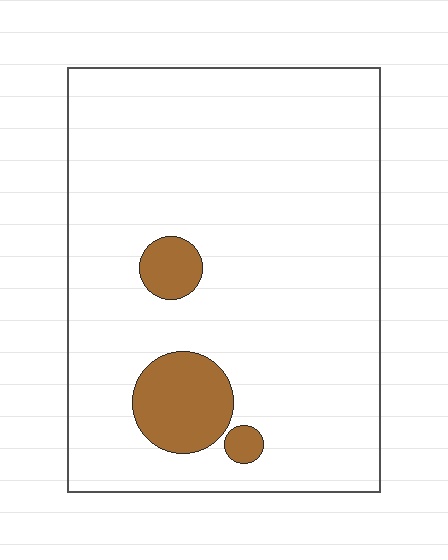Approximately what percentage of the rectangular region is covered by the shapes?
Approximately 10%.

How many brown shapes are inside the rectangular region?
3.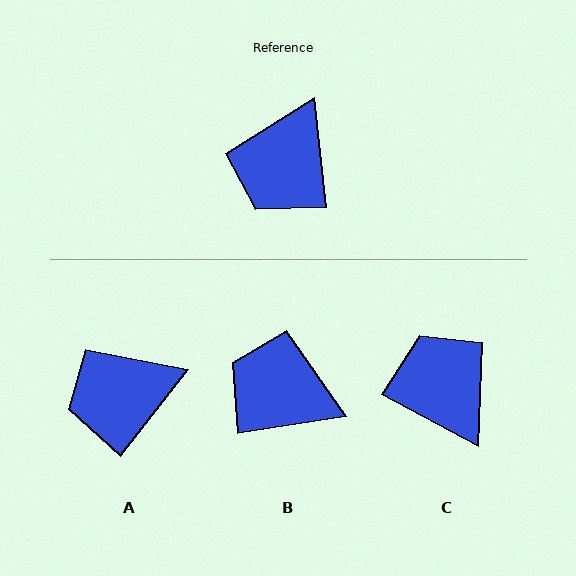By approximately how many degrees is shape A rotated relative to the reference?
Approximately 44 degrees clockwise.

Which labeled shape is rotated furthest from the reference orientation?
C, about 124 degrees away.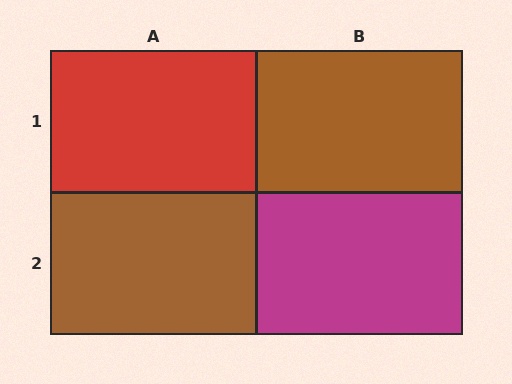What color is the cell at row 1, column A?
Red.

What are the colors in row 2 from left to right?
Brown, magenta.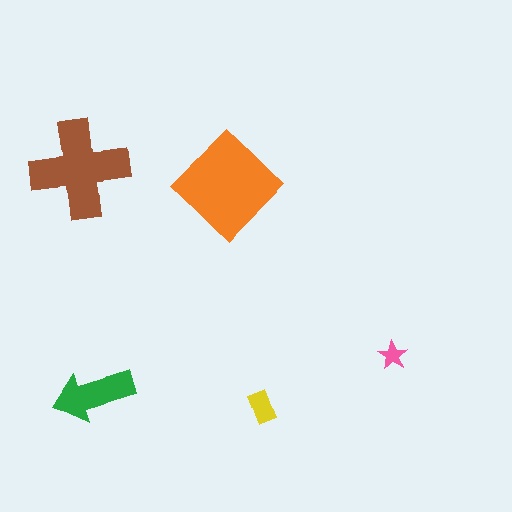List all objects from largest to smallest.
The orange diamond, the brown cross, the green arrow, the yellow rectangle, the pink star.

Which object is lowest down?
The yellow rectangle is bottommost.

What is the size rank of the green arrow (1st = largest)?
3rd.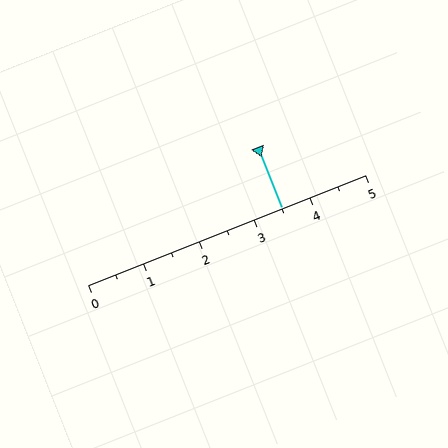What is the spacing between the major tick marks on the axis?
The major ticks are spaced 1 apart.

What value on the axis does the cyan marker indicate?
The marker indicates approximately 3.5.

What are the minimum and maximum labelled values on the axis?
The axis runs from 0 to 5.